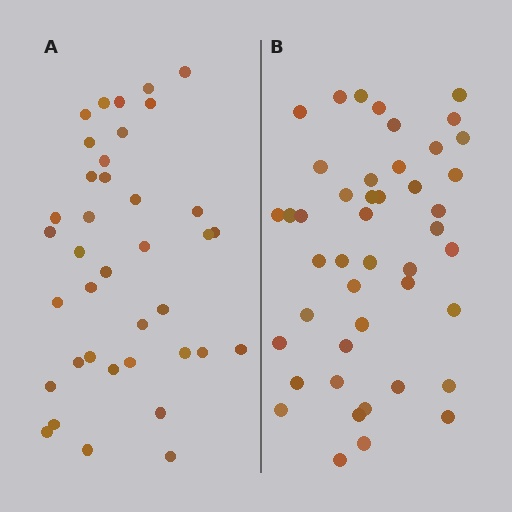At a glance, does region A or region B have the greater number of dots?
Region B (the right region) has more dots.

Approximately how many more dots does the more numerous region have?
Region B has roughly 8 or so more dots than region A.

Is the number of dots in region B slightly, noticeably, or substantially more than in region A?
Region B has only slightly more — the two regions are fairly close. The ratio is roughly 1.2 to 1.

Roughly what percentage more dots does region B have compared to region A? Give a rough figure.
About 20% more.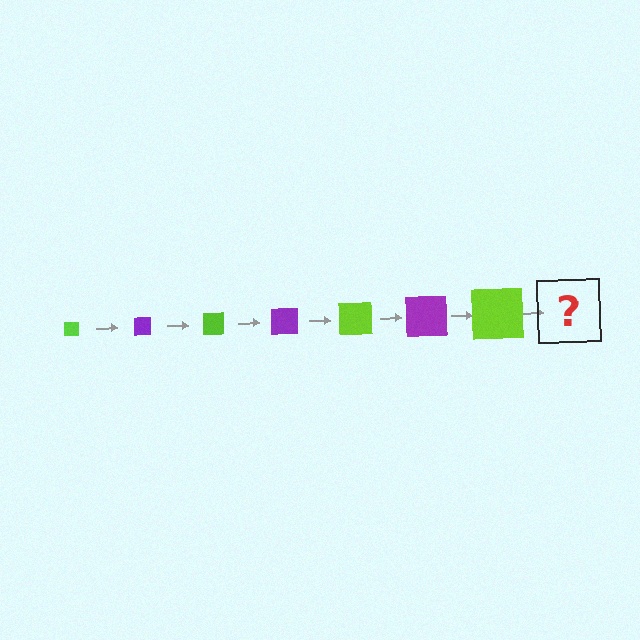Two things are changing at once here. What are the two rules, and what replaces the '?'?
The two rules are that the square grows larger each step and the color cycles through lime and purple. The '?' should be a purple square, larger than the previous one.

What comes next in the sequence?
The next element should be a purple square, larger than the previous one.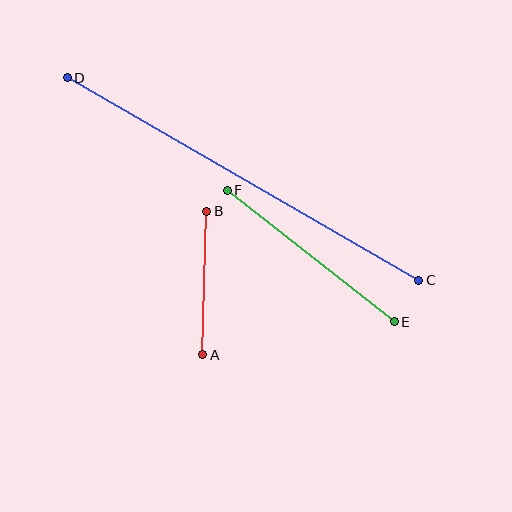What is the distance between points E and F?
The distance is approximately 212 pixels.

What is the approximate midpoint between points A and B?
The midpoint is at approximately (205, 283) pixels.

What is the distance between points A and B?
The distance is approximately 144 pixels.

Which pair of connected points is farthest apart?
Points C and D are farthest apart.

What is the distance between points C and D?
The distance is approximately 406 pixels.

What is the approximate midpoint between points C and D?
The midpoint is at approximately (243, 179) pixels.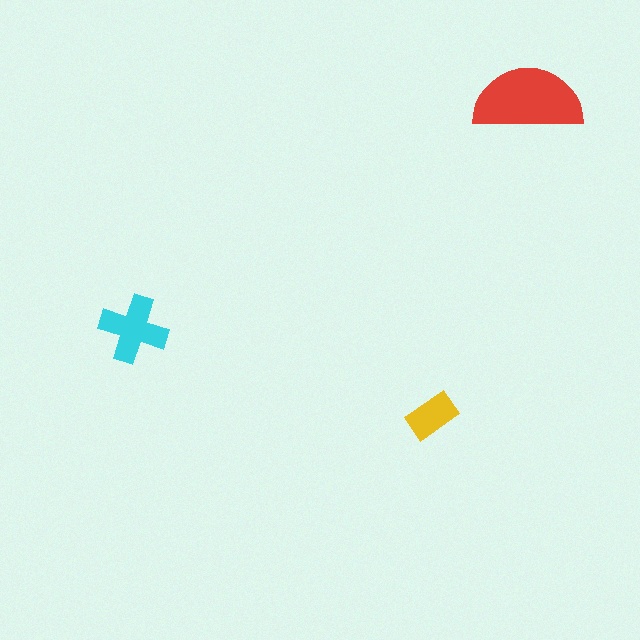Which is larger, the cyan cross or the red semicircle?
The red semicircle.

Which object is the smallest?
The yellow rectangle.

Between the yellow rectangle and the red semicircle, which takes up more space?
The red semicircle.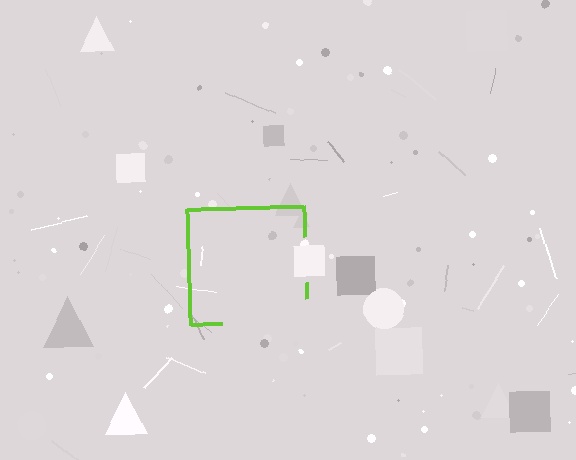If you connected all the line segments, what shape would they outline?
They would outline a square.